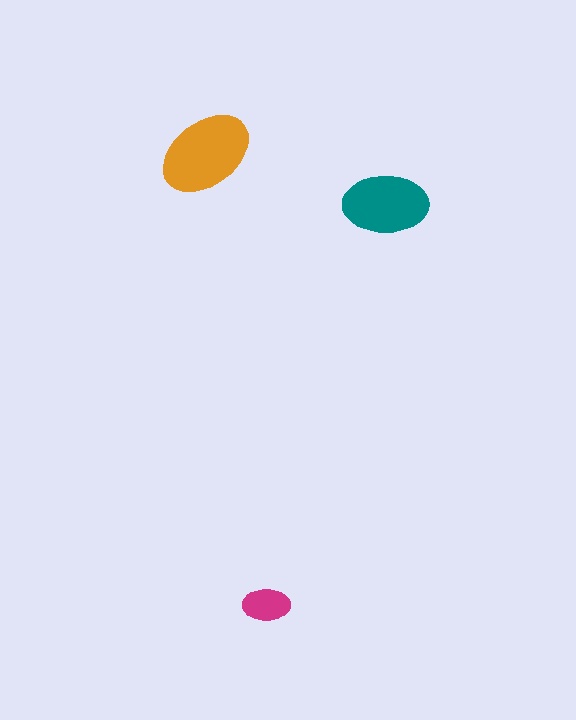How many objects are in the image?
There are 3 objects in the image.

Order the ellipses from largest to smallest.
the orange one, the teal one, the magenta one.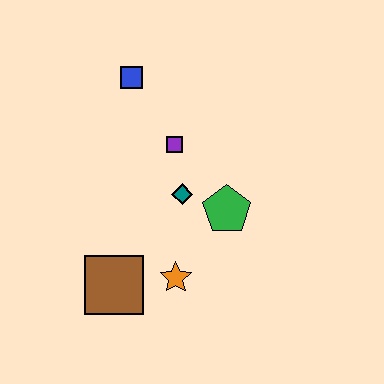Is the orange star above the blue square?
No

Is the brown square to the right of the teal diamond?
No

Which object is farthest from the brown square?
The blue square is farthest from the brown square.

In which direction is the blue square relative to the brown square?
The blue square is above the brown square.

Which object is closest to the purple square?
The teal diamond is closest to the purple square.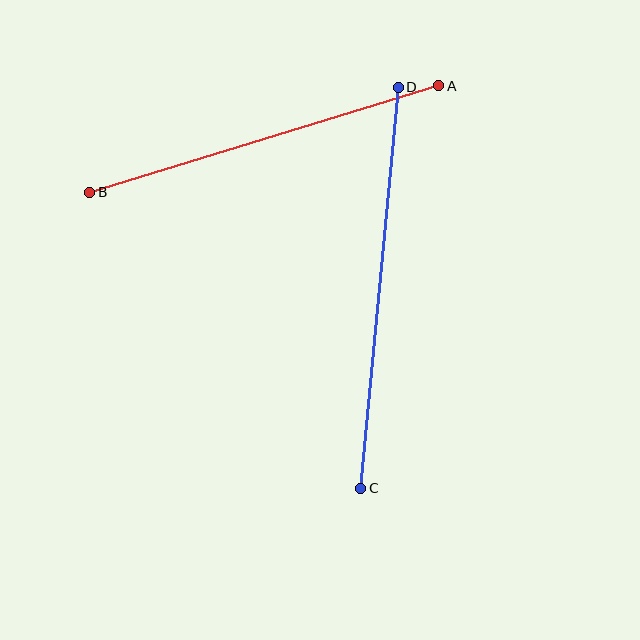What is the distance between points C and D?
The distance is approximately 403 pixels.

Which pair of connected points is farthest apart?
Points C and D are farthest apart.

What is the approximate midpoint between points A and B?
The midpoint is at approximately (264, 139) pixels.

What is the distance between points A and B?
The distance is approximately 365 pixels.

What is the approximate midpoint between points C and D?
The midpoint is at approximately (379, 288) pixels.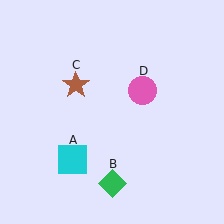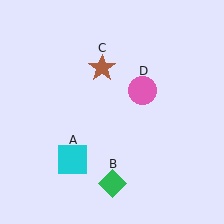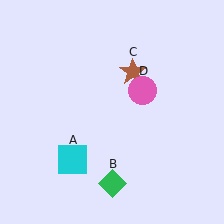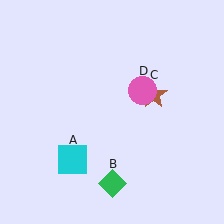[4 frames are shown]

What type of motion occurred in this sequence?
The brown star (object C) rotated clockwise around the center of the scene.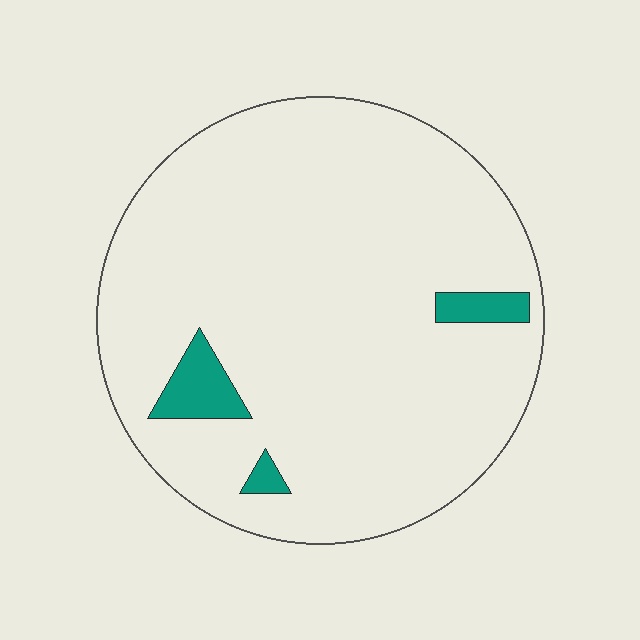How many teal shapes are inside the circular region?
3.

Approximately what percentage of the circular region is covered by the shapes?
Approximately 5%.